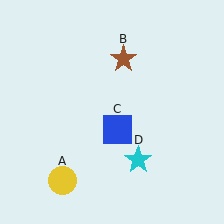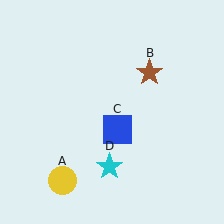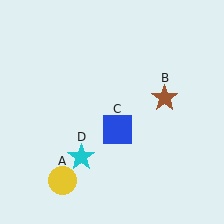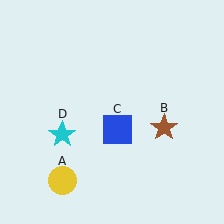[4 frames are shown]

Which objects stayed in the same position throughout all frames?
Yellow circle (object A) and blue square (object C) remained stationary.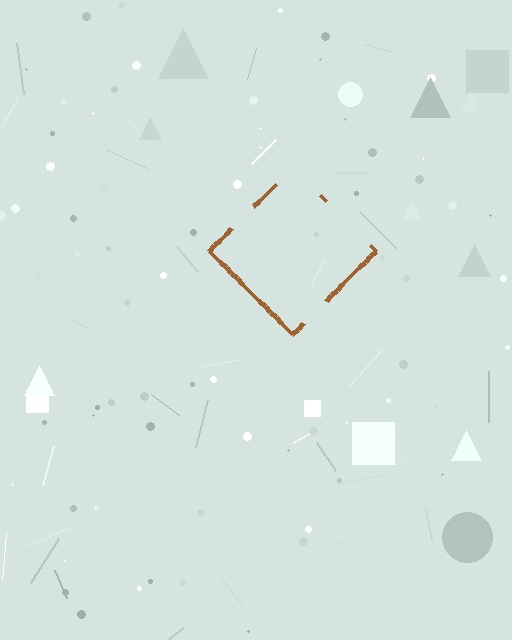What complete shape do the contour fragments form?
The contour fragments form a diamond.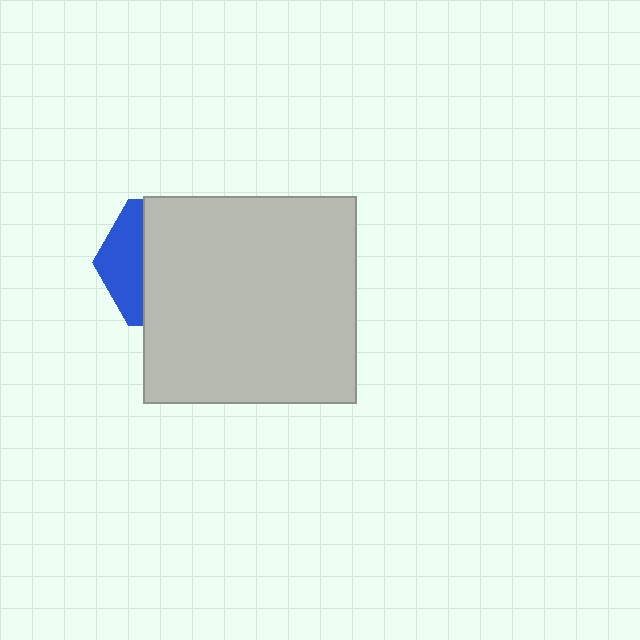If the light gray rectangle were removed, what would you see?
You would see the complete blue hexagon.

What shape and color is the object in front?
The object in front is a light gray rectangle.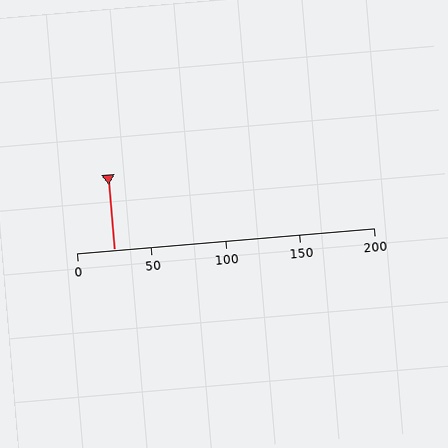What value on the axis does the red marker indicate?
The marker indicates approximately 25.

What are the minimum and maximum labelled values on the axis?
The axis runs from 0 to 200.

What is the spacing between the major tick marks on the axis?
The major ticks are spaced 50 apart.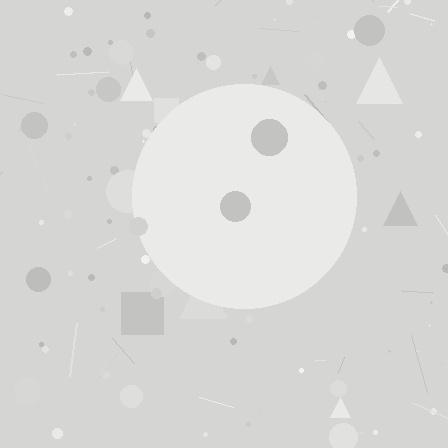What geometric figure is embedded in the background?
A circle is embedded in the background.